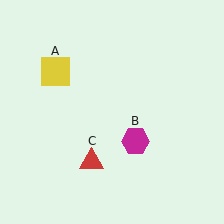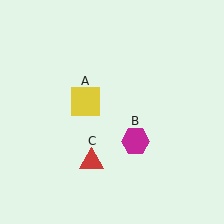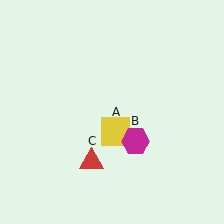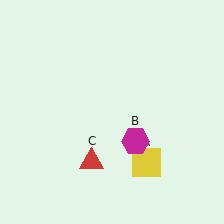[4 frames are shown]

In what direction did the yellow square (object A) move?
The yellow square (object A) moved down and to the right.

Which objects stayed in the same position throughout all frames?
Magenta hexagon (object B) and red triangle (object C) remained stationary.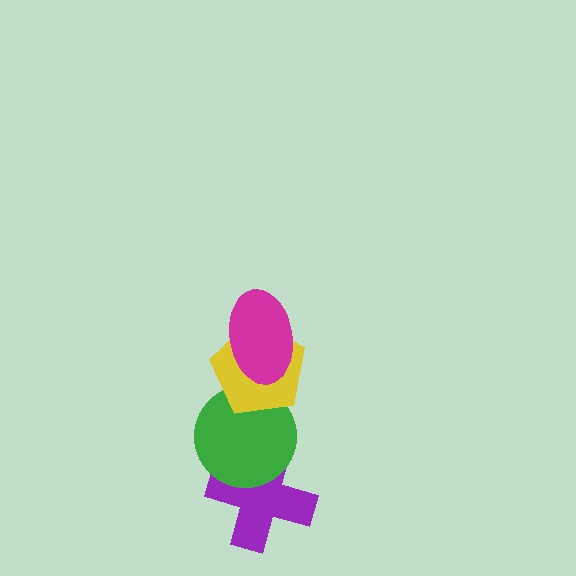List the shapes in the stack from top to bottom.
From top to bottom: the magenta ellipse, the yellow pentagon, the green circle, the purple cross.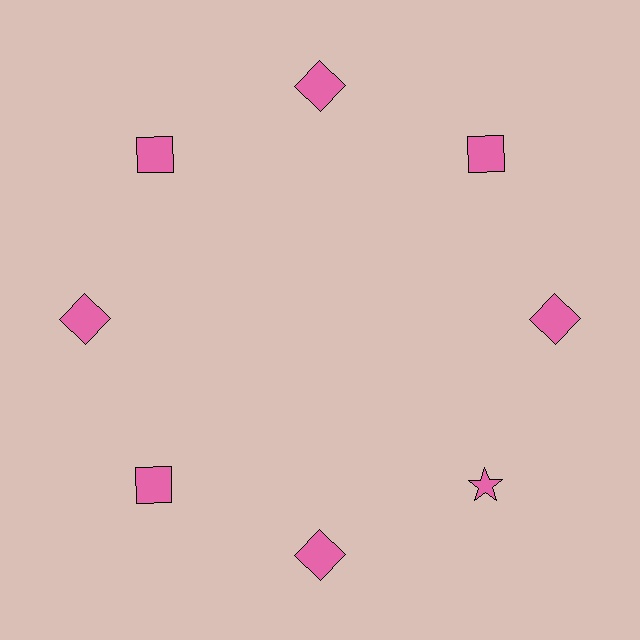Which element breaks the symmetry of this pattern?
The pink star at roughly the 4 o'clock position breaks the symmetry. All other shapes are pink squares.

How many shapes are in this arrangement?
There are 8 shapes arranged in a ring pattern.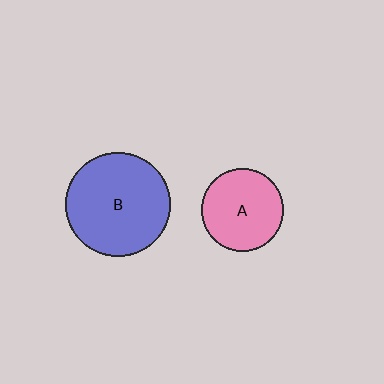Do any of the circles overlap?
No, none of the circles overlap.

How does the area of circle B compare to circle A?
Approximately 1.6 times.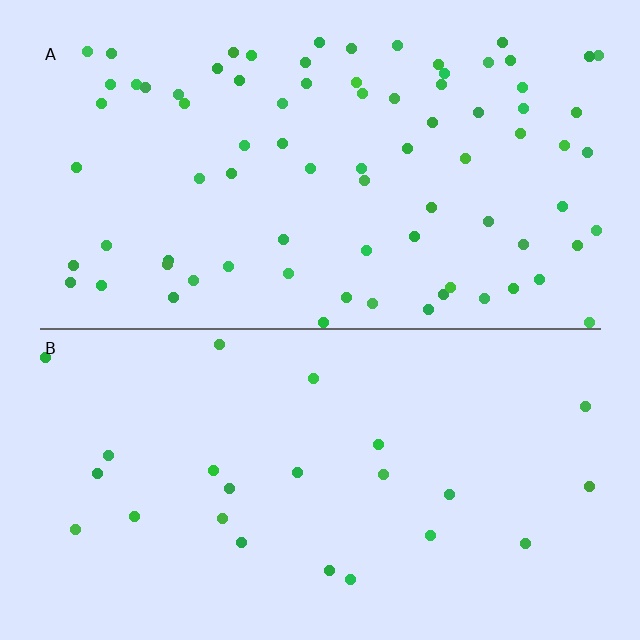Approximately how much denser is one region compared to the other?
Approximately 3.4× — region A over region B.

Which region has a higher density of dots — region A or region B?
A (the top).